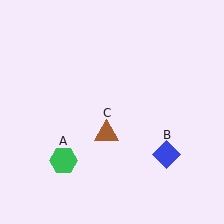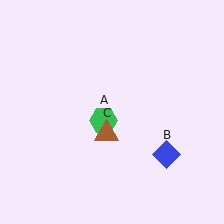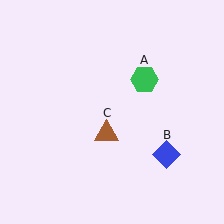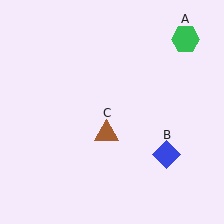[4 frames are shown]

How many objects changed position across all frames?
1 object changed position: green hexagon (object A).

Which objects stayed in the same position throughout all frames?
Blue diamond (object B) and brown triangle (object C) remained stationary.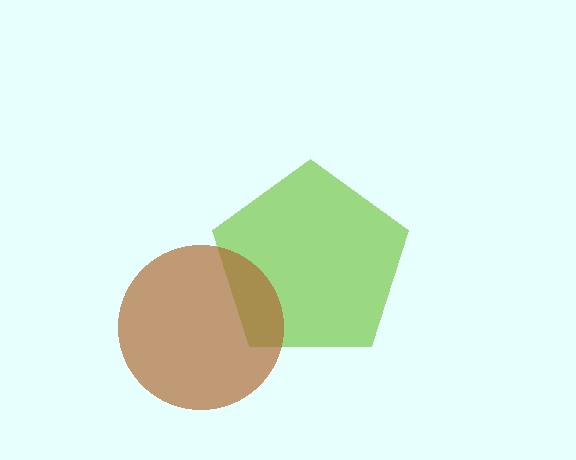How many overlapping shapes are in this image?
There are 2 overlapping shapes in the image.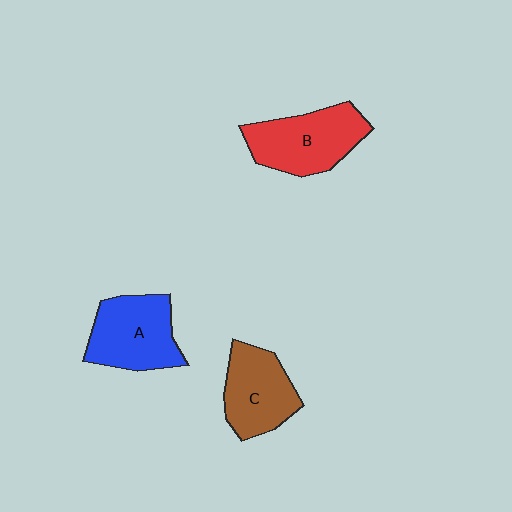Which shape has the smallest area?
Shape C (brown).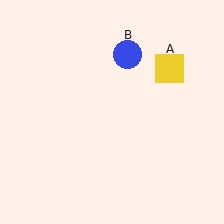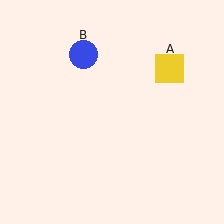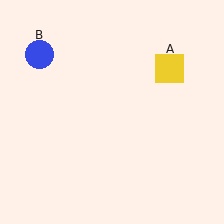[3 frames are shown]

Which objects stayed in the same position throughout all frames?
Yellow square (object A) remained stationary.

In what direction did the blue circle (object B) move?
The blue circle (object B) moved left.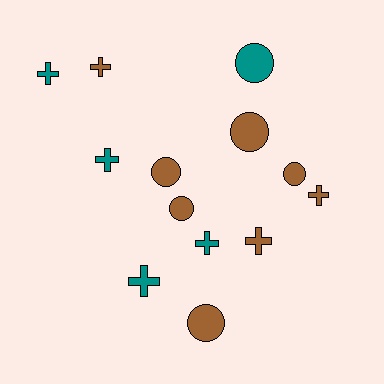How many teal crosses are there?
There are 4 teal crosses.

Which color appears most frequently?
Brown, with 8 objects.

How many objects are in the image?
There are 13 objects.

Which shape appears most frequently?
Cross, with 7 objects.